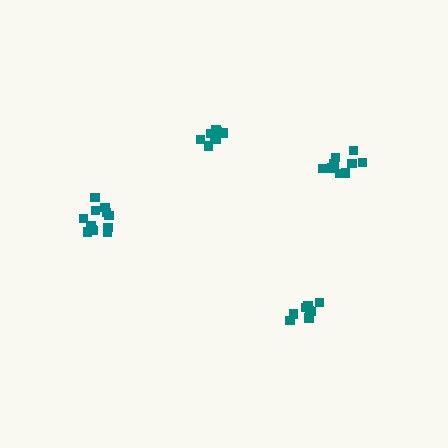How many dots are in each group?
Group 1: 12 dots, Group 2: 9 dots, Group 3: 8 dots, Group 4: 10 dots (39 total).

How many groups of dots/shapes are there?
There are 4 groups.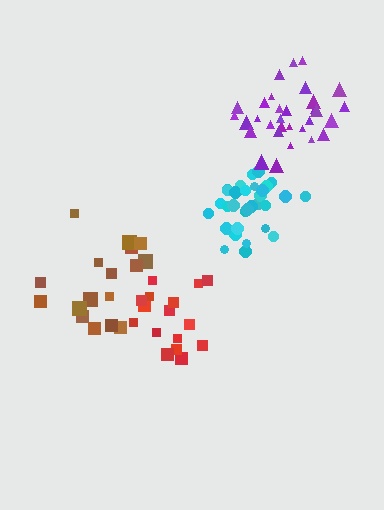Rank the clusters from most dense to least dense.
cyan, purple, red, brown.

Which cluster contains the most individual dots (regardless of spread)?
Purple (33).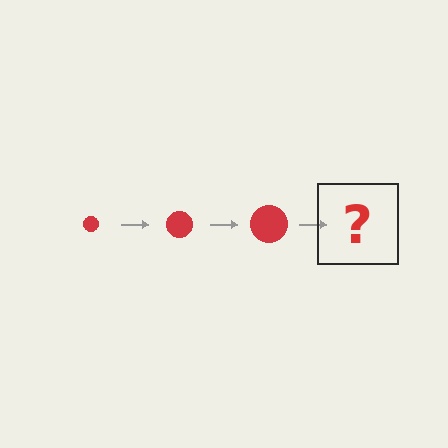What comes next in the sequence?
The next element should be a red circle, larger than the previous one.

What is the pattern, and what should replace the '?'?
The pattern is that the circle gets progressively larger each step. The '?' should be a red circle, larger than the previous one.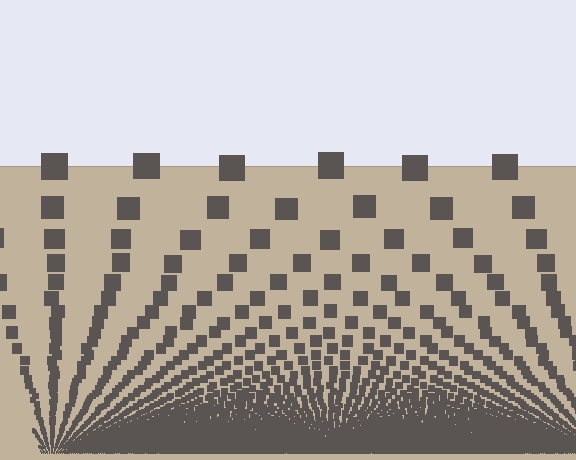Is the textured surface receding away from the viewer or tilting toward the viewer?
The surface appears to tilt toward the viewer. Texture elements get larger and sparser toward the top.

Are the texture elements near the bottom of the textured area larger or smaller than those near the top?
Smaller. The gradient is inverted — elements near the bottom are smaller and denser.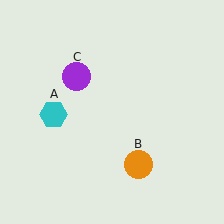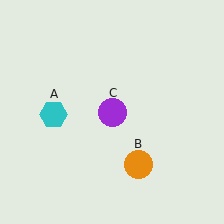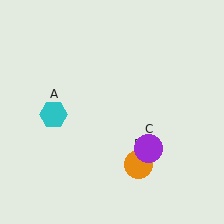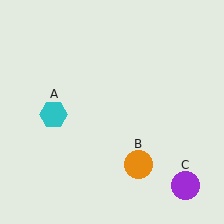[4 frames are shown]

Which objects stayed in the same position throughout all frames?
Cyan hexagon (object A) and orange circle (object B) remained stationary.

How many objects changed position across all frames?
1 object changed position: purple circle (object C).